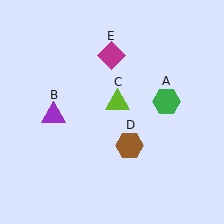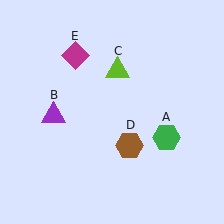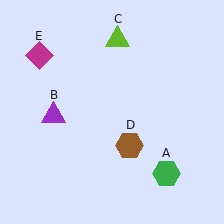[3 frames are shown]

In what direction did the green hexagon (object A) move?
The green hexagon (object A) moved down.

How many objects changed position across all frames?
3 objects changed position: green hexagon (object A), lime triangle (object C), magenta diamond (object E).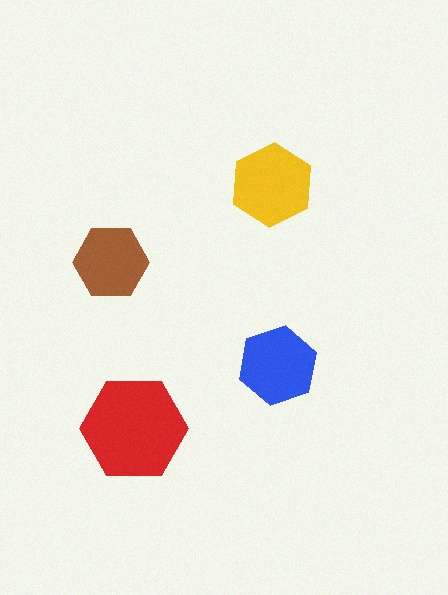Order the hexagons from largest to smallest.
the red one, the yellow one, the blue one, the brown one.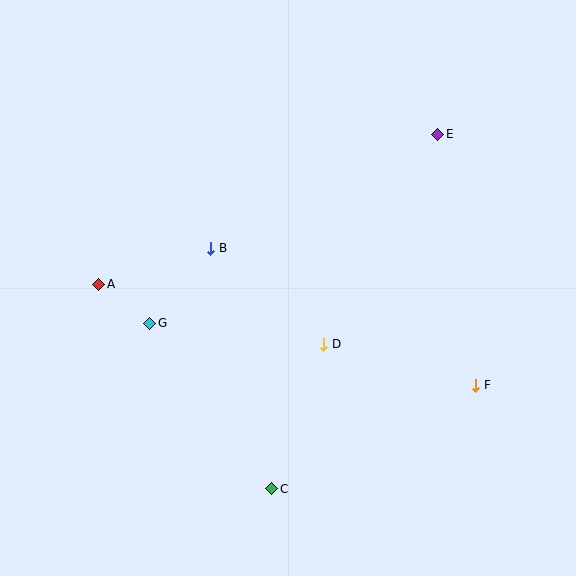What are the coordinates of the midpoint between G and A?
The midpoint between G and A is at (124, 304).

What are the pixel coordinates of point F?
Point F is at (476, 385).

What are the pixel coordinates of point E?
Point E is at (438, 134).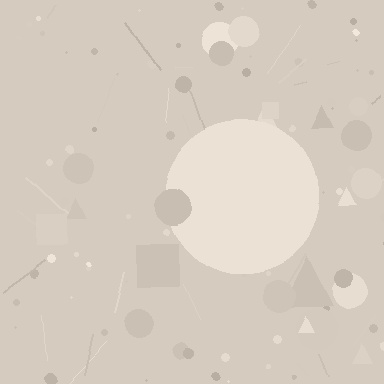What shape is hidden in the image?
A circle is hidden in the image.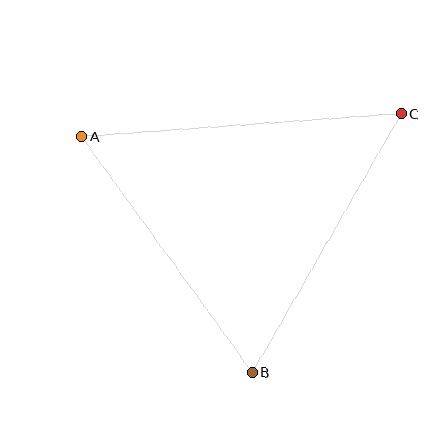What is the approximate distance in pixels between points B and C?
The distance between B and C is approximately 298 pixels.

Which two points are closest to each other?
Points A and B are closest to each other.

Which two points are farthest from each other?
Points A and C are farthest from each other.